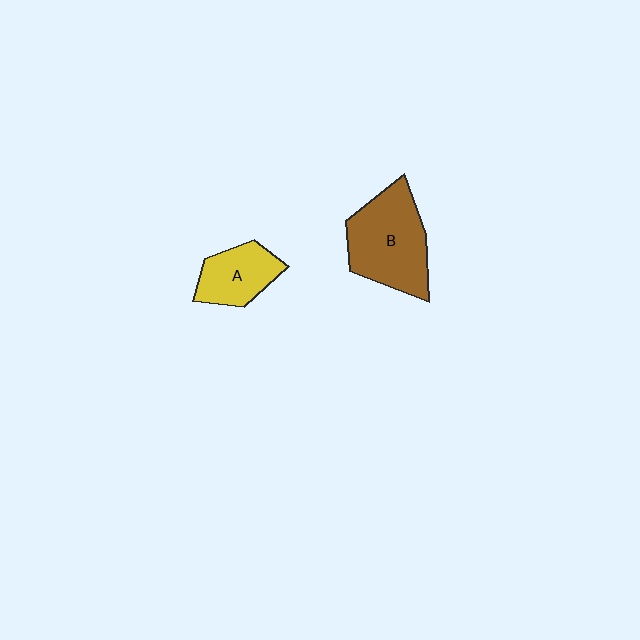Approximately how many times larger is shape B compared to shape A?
Approximately 1.7 times.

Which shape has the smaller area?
Shape A (yellow).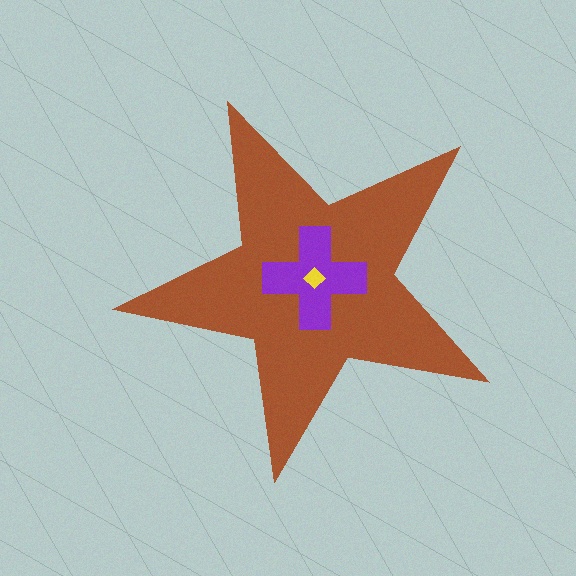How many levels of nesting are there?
3.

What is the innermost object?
The yellow diamond.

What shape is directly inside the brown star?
The purple cross.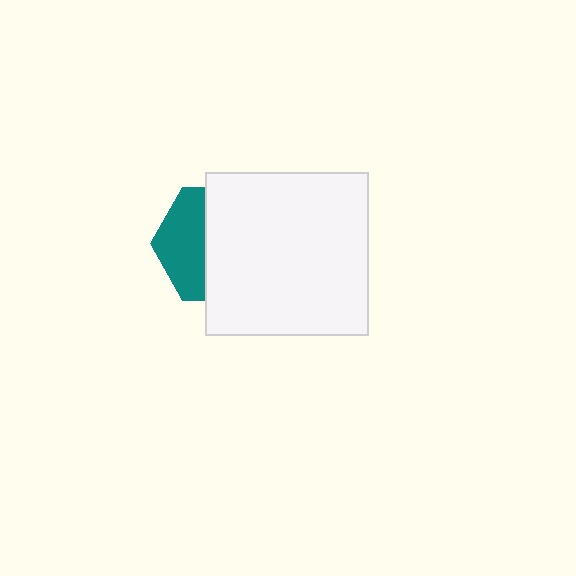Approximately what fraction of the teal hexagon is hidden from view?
Roughly 60% of the teal hexagon is hidden behind the white square.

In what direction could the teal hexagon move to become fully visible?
The teal hexagon could move left. That would shift it out from behind the white square entirely.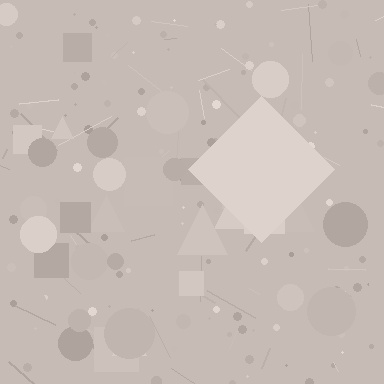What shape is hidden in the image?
A diamond is hidden in the image.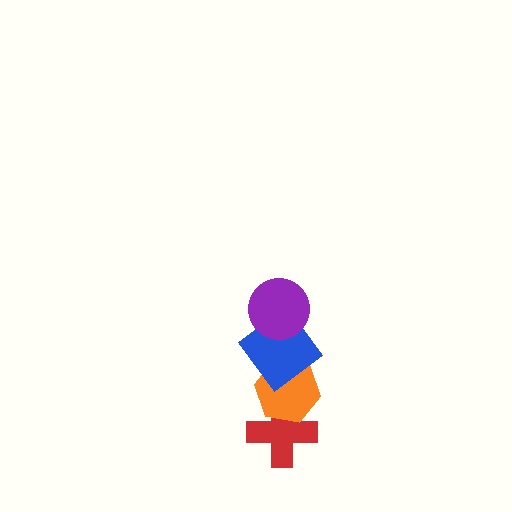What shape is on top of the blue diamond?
The purple circle is on top of the blue diamond.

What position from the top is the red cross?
The red cross is 4th from the top.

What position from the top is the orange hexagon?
The orange hexagon is 3rd from the top.